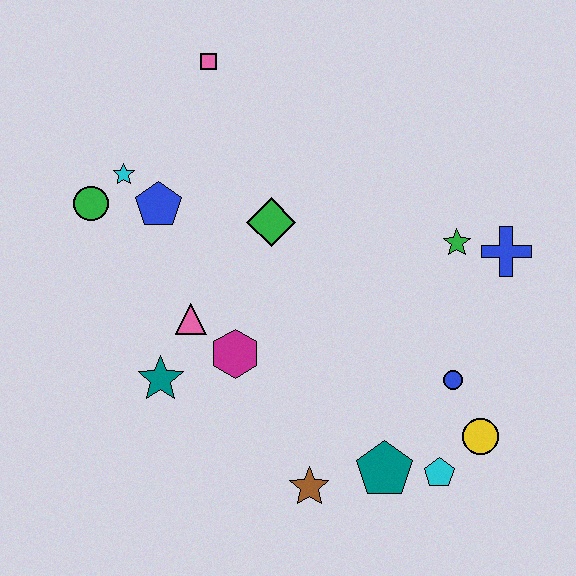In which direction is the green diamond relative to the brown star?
The green diamond is above the brown star.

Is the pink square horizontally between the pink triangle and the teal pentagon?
Yes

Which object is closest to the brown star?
The teal pentagon is closest to the brown star.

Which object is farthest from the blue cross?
The green circle is farthest from the blue cross.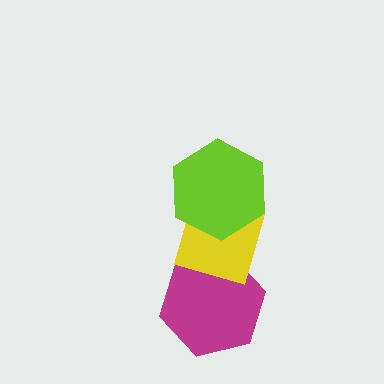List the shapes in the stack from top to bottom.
From top to bottom: the lime hexagon, the yellow diamond, the magenta hexagon.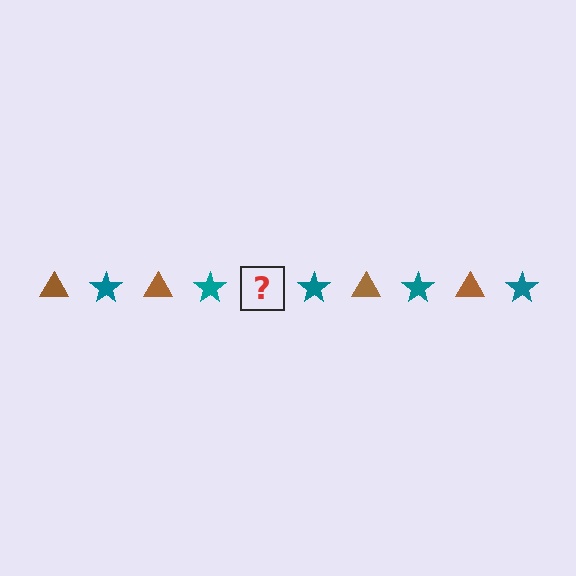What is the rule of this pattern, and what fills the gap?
The rule is that the pattern alternates between brown triangle and teal star. The gap should be filled with a brown triangle.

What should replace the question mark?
The question mark should be replaced with a brown triangle.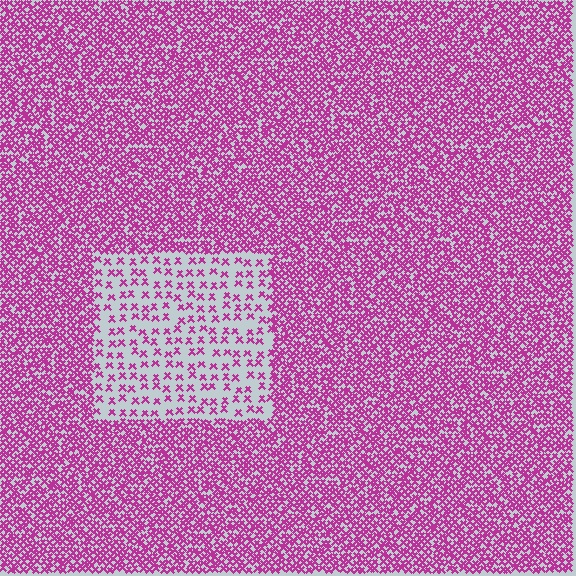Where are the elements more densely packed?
The elements are more densely packed outside the rectangle boundary.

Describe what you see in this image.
The image contains small magenta elements arranged at two different densities. A rectangle-shaped region is visible where the elements are less densely packed than the surrounding area.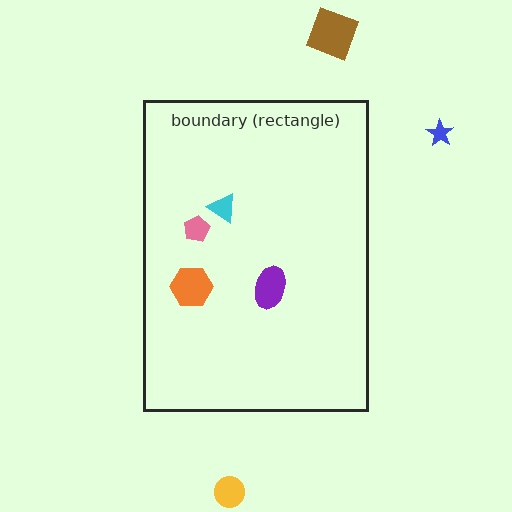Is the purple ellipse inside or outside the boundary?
Inside.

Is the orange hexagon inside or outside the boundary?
Inside.